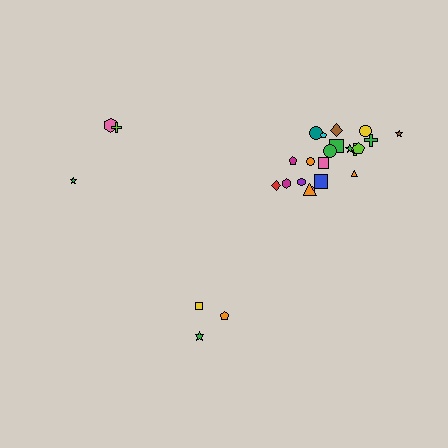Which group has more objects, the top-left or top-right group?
The top-right group.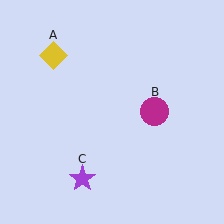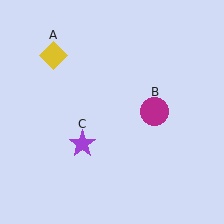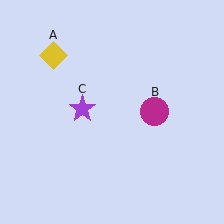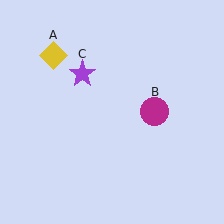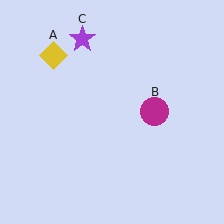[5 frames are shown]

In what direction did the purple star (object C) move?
The purple star (object C) moved up.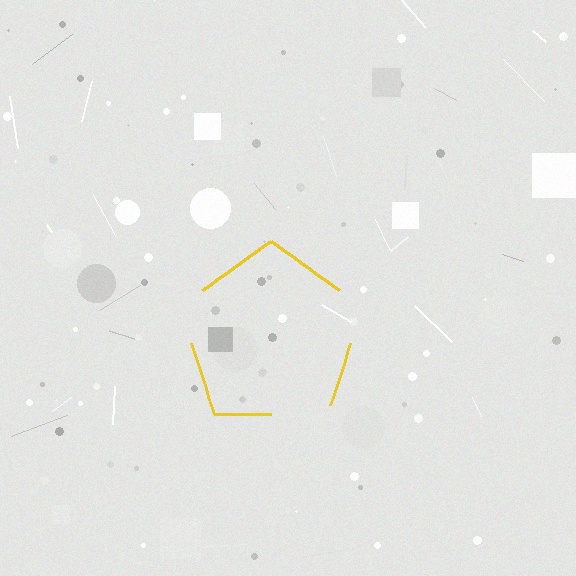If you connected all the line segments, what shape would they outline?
They would outline a pentagon.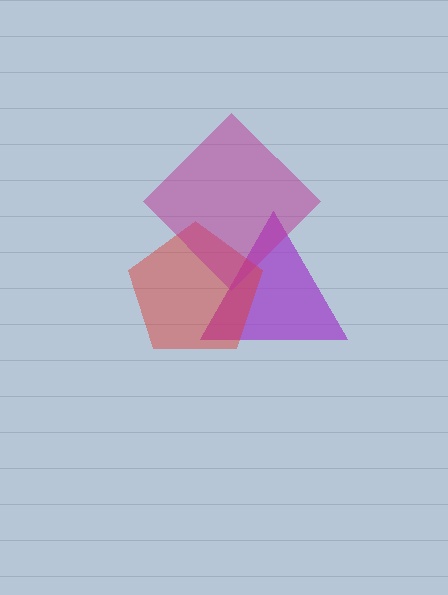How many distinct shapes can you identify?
There are 3 distinct shapes: a purple triangle, a red pentagon, a magenta diamond.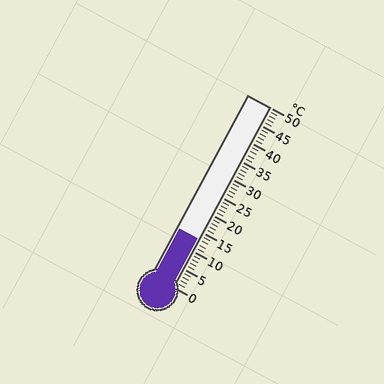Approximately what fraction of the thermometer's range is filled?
The thermometer is filled to approximately 25% of its range.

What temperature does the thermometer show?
The thermometer shows approximately 13°C.